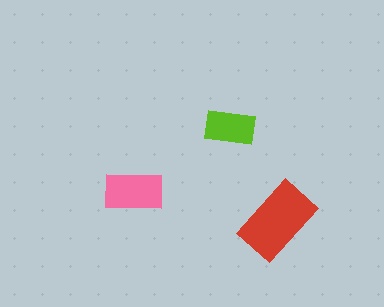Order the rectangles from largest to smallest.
the red one, the pink one, the lime one.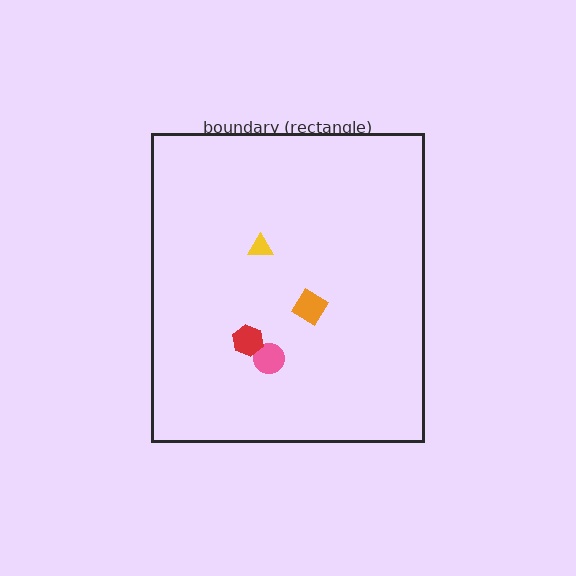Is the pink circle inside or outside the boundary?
Inside.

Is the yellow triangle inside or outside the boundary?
Inside.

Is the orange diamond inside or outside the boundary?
Inside.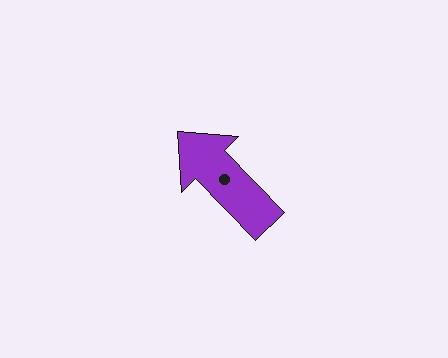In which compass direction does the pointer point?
Northwest.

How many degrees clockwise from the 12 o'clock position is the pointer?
Approximately 316 degrees.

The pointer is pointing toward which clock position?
Roughly 11 o'clock.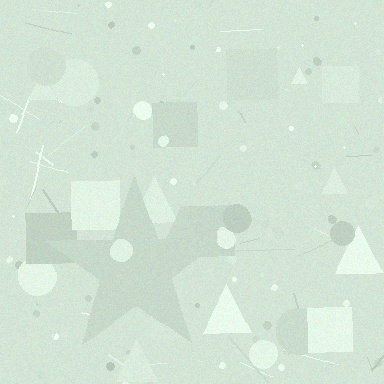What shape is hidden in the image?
A star is hidden in the image.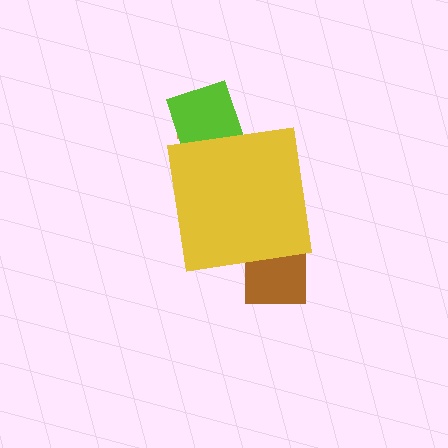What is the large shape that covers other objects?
A yellow square.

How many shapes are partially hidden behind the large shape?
3 shapes are partially hidden.